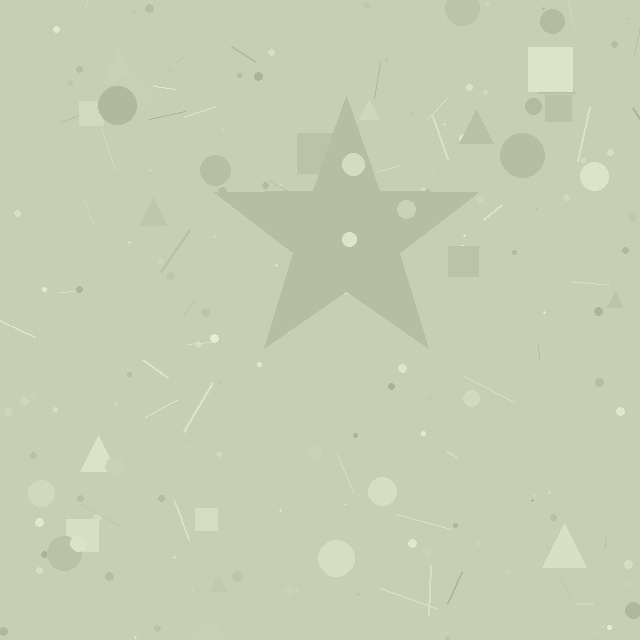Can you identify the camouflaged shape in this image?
The camouflaged shape is a star.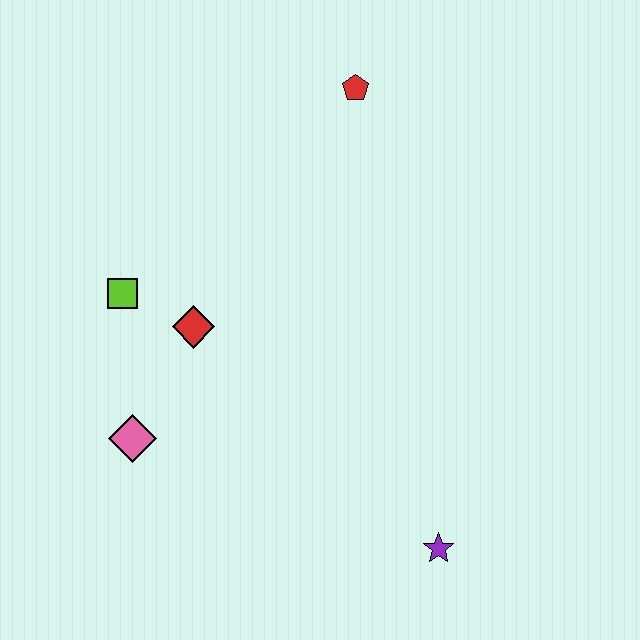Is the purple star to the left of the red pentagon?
No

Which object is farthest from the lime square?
The purple star is farthest from the lime square.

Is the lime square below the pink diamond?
No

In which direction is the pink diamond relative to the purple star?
The pink diamond is to the left of the purple star.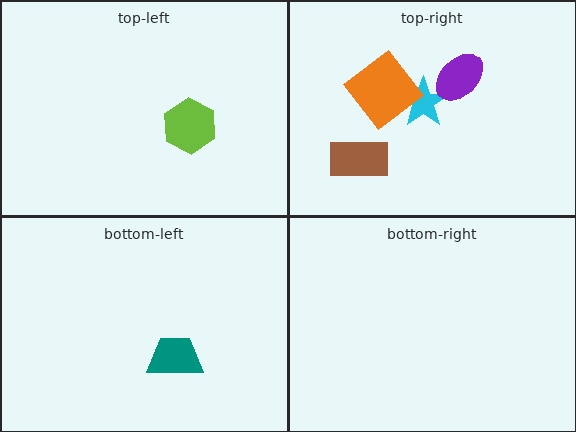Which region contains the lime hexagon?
The top-left region.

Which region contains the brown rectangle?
The top-right region.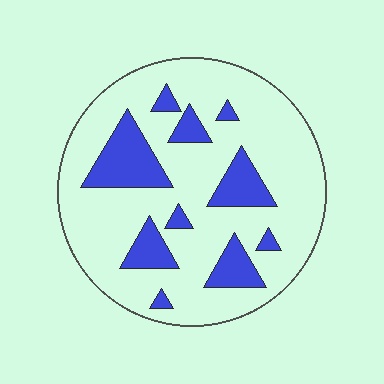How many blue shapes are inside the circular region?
10.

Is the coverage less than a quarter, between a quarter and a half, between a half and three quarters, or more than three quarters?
Less than a quarter.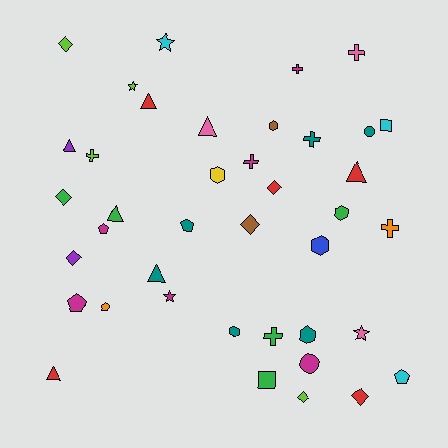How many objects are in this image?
There are 40 objects.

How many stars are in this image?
There are 4 stars.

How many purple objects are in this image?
There are 2 purple objects.